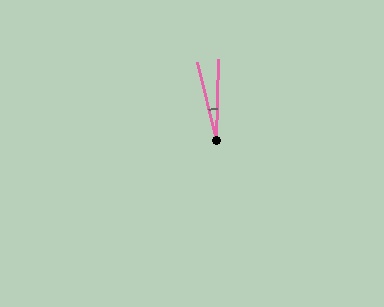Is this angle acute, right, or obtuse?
It is acute.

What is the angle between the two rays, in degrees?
Approximately 16 degrees.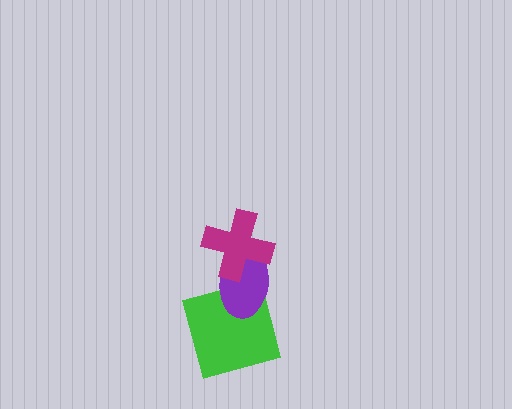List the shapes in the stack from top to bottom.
From top to bottom: the magenta cross, the purple ellipse, the green square.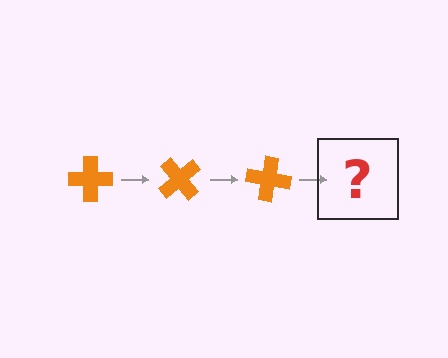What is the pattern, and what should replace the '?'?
The pattern is that the cross rotates 50 degrees each step. The '?' should be an orange cross rotated 150 degrees.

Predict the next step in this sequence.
The next step is an orange cross rotated 150 degrees.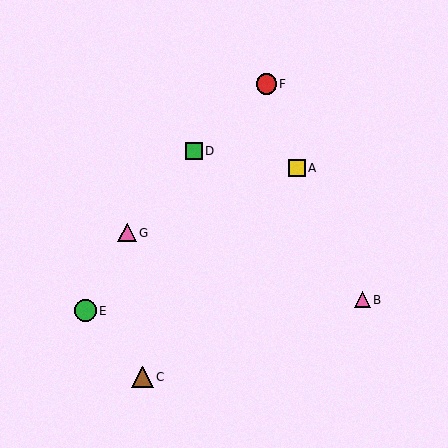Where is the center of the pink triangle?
The center of the pink triangle is at (127, 233).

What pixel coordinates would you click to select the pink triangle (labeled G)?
Click at (127, 233) to select the pink triangle G.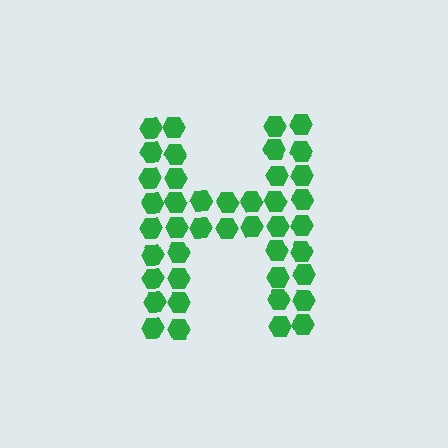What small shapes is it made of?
It is made of small hexagons.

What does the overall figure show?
The overall figure shows the letter H.